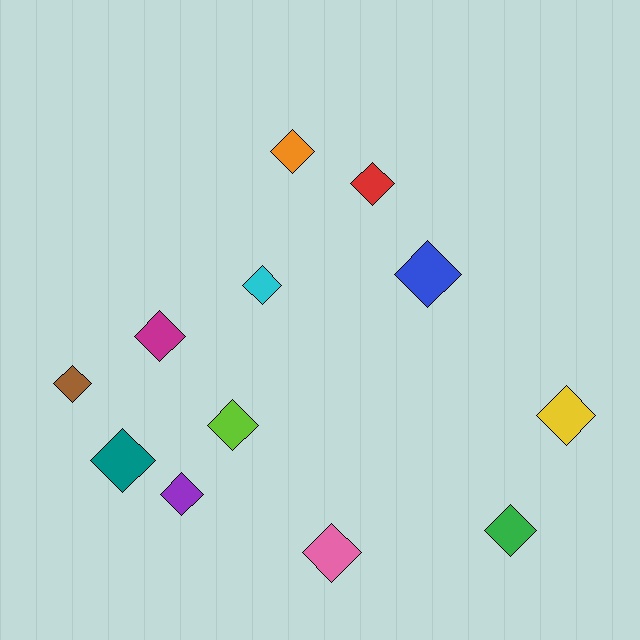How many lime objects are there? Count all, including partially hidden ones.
There is 1 lime object.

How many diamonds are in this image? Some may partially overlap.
There are 12 diamonds.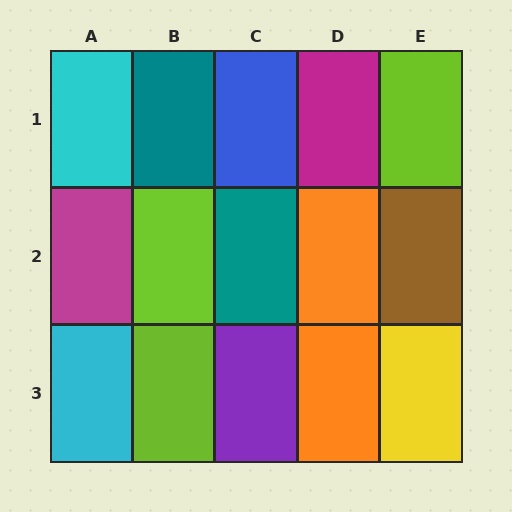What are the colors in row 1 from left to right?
Cyan, teal, blue, magenta, lime.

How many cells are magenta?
2 cells are magenta.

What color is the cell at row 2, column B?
Lime.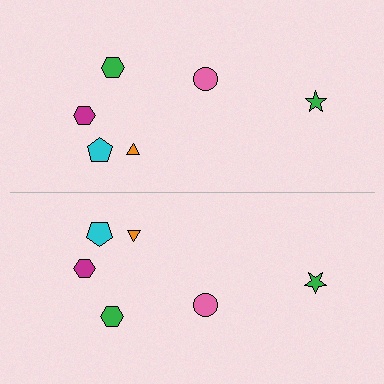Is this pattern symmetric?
Yes, this pattern has bilateral (reflection) symmetry.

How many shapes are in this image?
There are 12 shapes in this image.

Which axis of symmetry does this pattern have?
The pattern has a horizontal axis of symmetry running through the center of the image.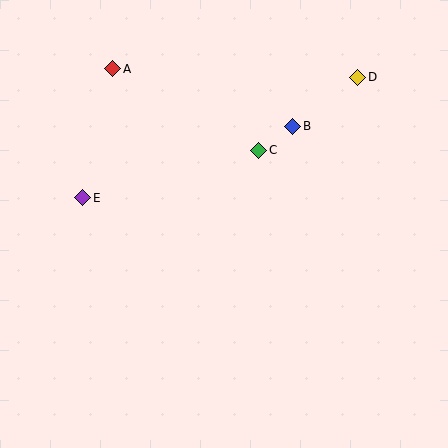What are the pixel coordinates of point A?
Point A is at (113, 69).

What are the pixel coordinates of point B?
Point B is at (293, 126).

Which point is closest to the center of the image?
Point C at (259, 150) is closest to the center.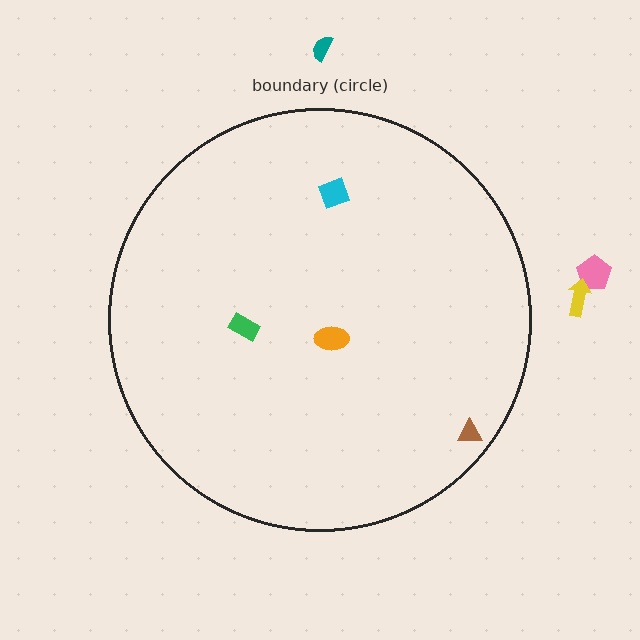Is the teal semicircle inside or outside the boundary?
Outside.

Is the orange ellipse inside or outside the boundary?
Inside.